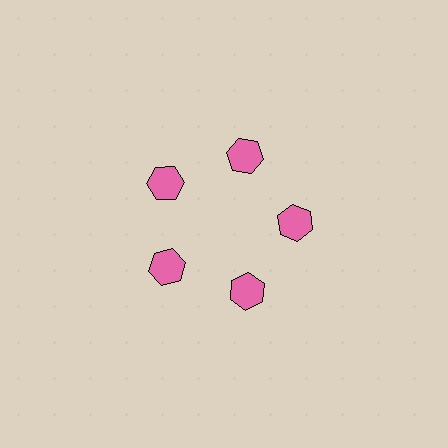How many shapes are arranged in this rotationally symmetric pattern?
There are 5 shapes, arranged in 5 groups of 1.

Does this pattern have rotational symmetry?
Yes, this pattern has 5-fold rotational symmetry. It looks the same after rotating 72 degrees around the center.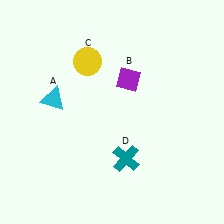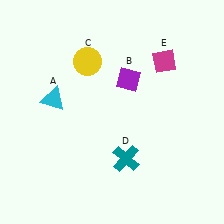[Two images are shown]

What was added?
A magenta diamond (E) was added in Image 2.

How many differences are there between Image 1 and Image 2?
There is 1 difference between the two images.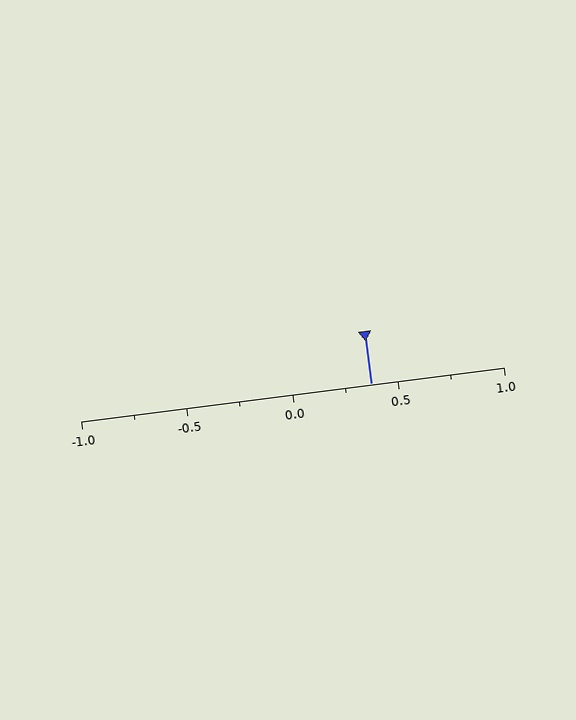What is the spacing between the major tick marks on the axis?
The major ticks are spaced 0.5 apart.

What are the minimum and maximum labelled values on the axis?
The axis runs from -1.0 to 1.0.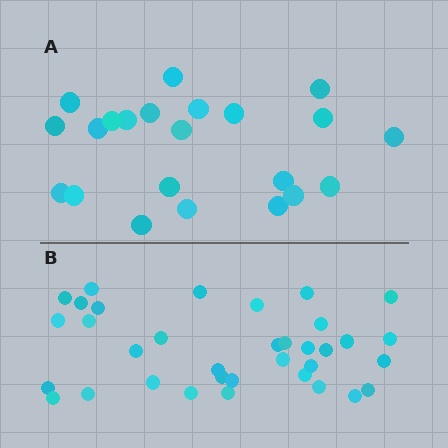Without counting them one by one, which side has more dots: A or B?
Region B (the bottom region) has more dots.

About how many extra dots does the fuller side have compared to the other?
Region B has approximately 15 more dots than region A.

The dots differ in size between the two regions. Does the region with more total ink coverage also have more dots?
No. Region A has more total ink coverage because its dots are larger, but region B actually contains more individual dots. Total area can be misleading — the number of items is what matters here.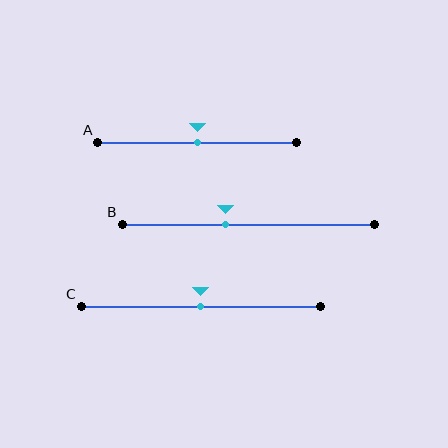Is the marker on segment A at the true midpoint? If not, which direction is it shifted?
Yes, the marker on segment A is at the true midpoint.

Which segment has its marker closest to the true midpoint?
Segment A has its marker closest to the true midpoint.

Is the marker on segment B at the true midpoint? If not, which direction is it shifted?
No, the marker on segment B is shifted to the left by about 9% of the segment length.